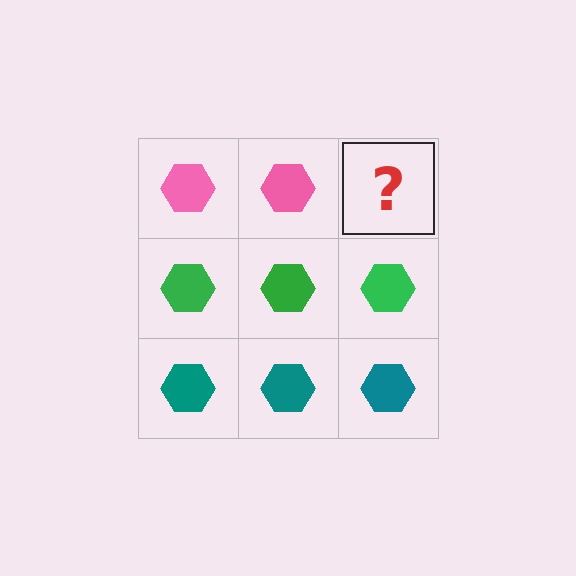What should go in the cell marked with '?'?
The missing cell should contain a pink hexagon.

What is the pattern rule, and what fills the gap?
The rule is that each row has a consistent color. The gap should be filled with a pink hexagon.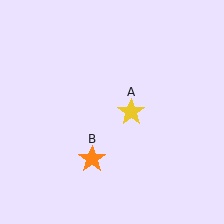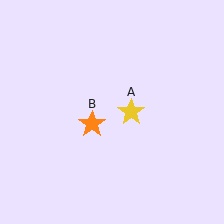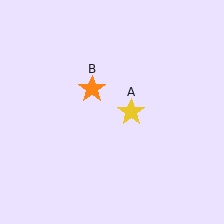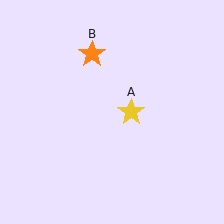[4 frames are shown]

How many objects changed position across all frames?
1 object changed position: orange star (object B).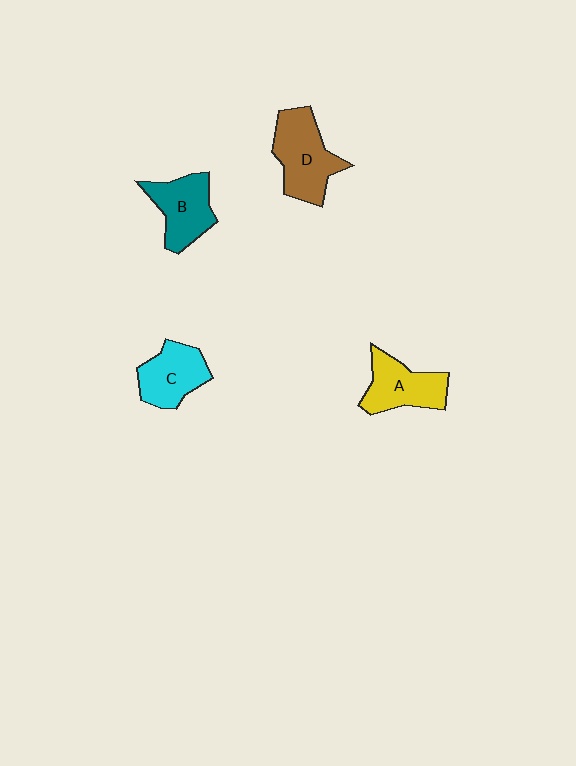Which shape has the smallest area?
Shape C (cyan).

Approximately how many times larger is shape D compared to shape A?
Approximately 1.2 times.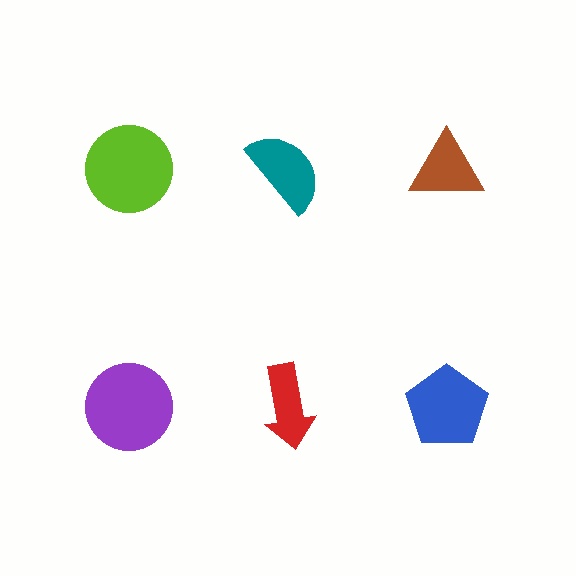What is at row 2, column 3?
A blue pentagon.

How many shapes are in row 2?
3 shapes.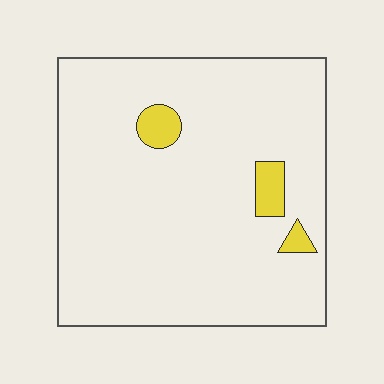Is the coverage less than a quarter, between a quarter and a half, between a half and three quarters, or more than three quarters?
Less than a quarter.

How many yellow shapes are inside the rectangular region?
3.